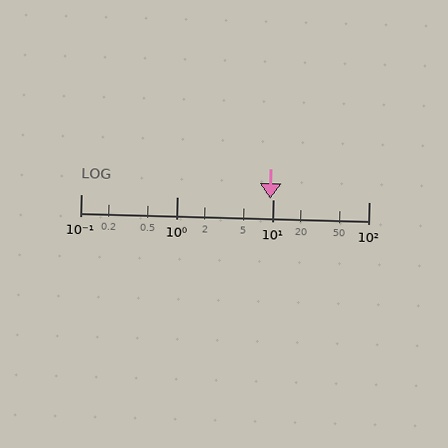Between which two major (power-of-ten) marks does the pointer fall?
The pointer is between 1 and 10.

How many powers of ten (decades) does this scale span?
The scale spans 3 decades, from 0.1 to 100.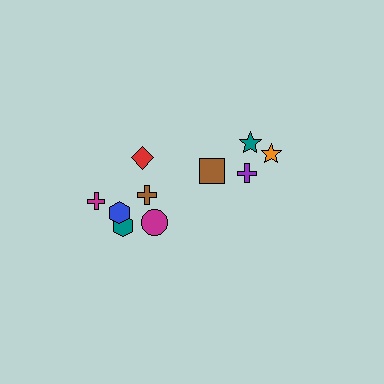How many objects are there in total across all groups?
There are 10 objects.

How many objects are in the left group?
There are 6 objects.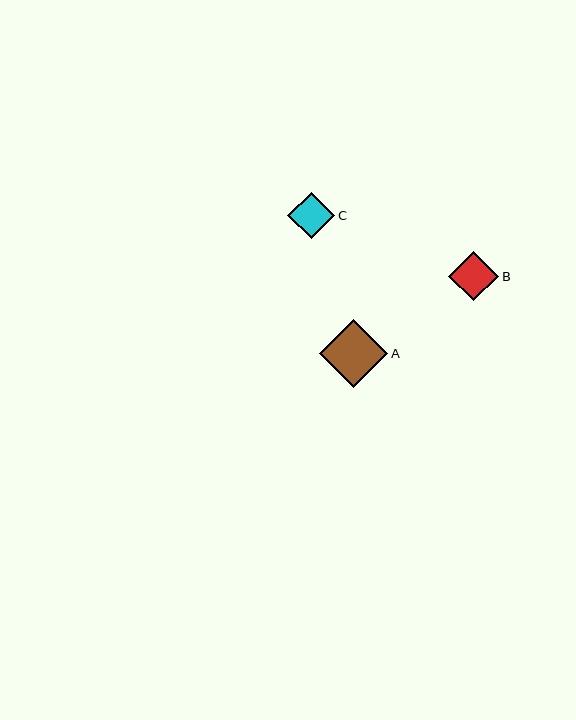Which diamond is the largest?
Diamond A is the largest with a size of approximately 69 pixels.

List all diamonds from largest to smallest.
From largest to smallest: A, B, C.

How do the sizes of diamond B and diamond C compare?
Diamond B and diamond C are approximately the same size.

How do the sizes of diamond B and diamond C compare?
Diamond B and diamond C are approximately the same size.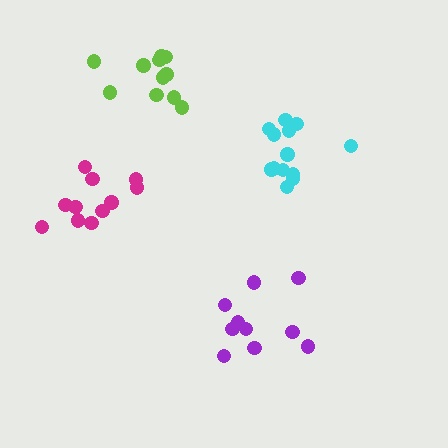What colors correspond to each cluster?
The clusters are colored: purple, cyan, magenta, lime.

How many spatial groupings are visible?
There are 4 spatial groupings.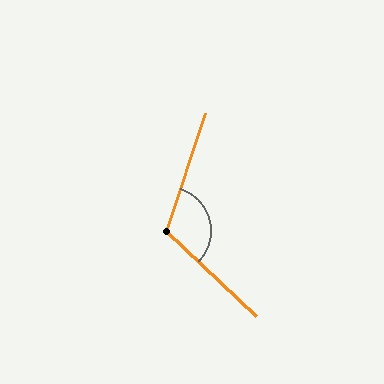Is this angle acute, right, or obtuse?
It is obtuse.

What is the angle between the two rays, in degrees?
Approximately 115 degrees.